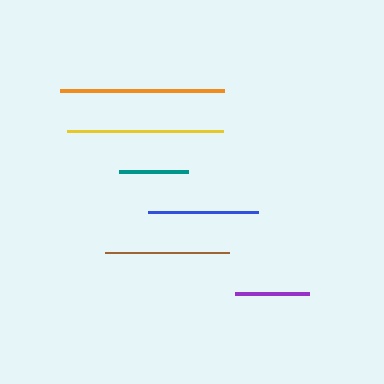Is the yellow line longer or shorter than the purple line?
The yellow line is longer than the purple line.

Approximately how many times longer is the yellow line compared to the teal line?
The yellow line is approximately 2.3 times the length of the teal line.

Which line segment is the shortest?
The teal line is the shortest at approximately 68 pixels.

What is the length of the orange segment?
The orange segment is approximately 164 pixels long.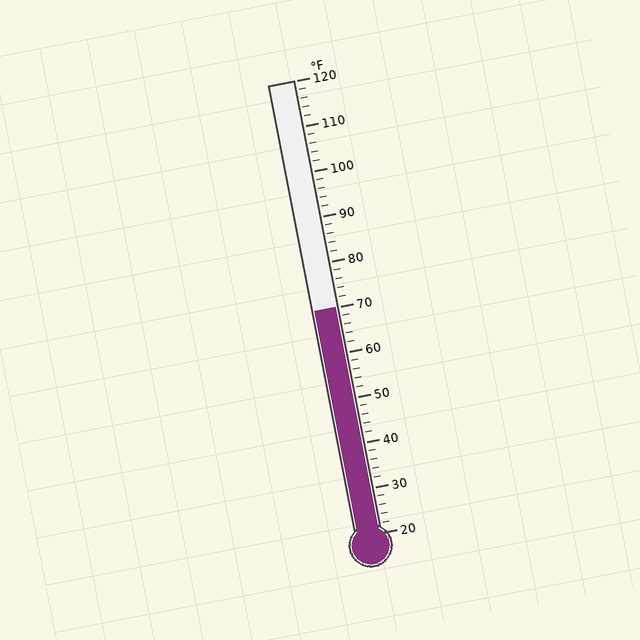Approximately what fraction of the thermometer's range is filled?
The thermometer is filled to approximately 50% of its range.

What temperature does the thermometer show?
The thermometer shows approximately 70°F.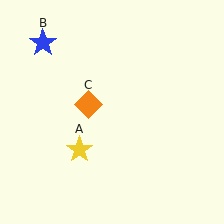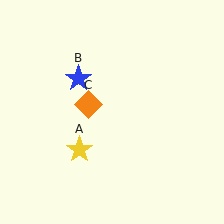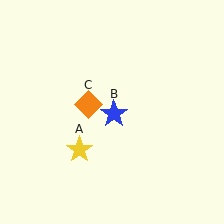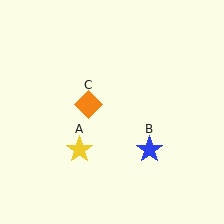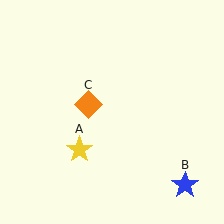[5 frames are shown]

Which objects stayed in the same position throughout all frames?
Yellow star (object A) and orange diamond (object C) remained stationary.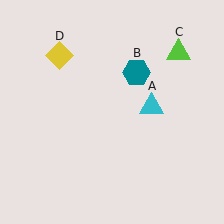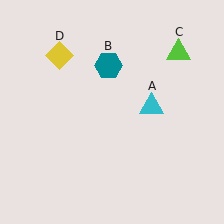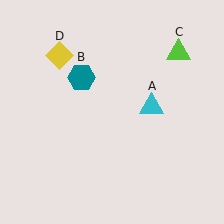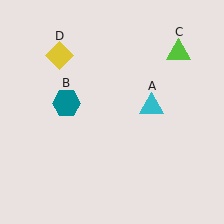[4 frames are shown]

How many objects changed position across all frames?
1 object changed position: teal hexagon (object B).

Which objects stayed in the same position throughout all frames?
Cyan triangle (object A) and lime triangle (object C) and yellow diamond (object D) remained stationary.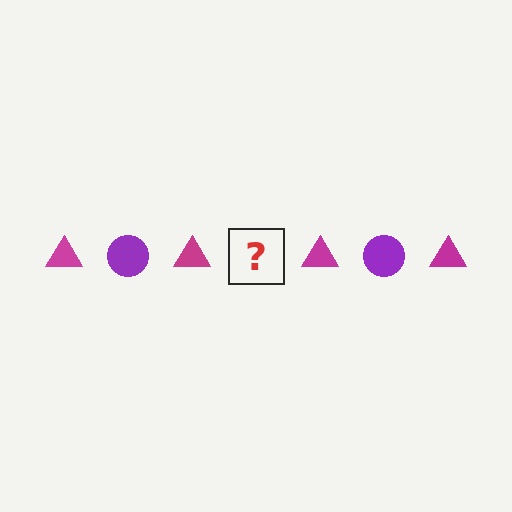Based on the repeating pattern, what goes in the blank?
The blank should be a purple circle.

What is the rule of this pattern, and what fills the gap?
The rule is that the pattern alternates between magenta triangle and purple circle. The gap should be filled with a purple circle.